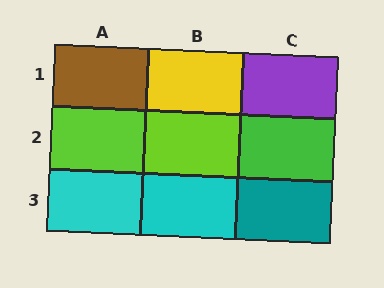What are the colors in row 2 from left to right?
Lime, lime, green.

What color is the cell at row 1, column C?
Purple.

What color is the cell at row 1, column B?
Yellow.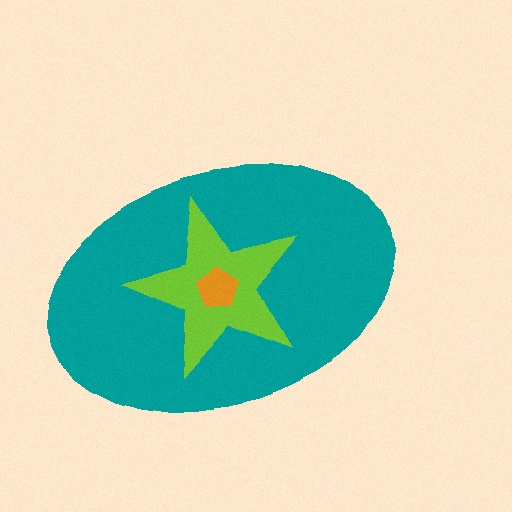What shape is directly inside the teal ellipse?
The lime star.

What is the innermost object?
The orange pentagon.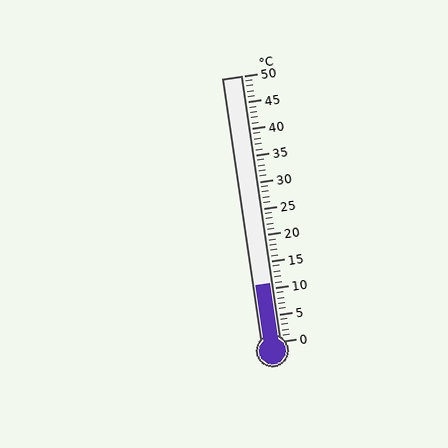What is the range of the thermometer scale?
The thermometer scale ranges from 0°C to 50°C.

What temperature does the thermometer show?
The thermometer shows approximately 11°C.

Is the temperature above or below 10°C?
The temperature is above 10°C.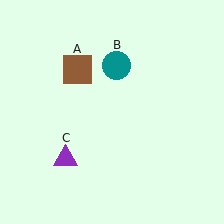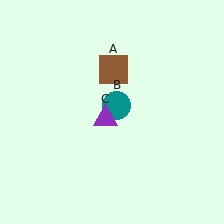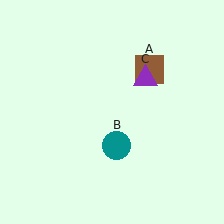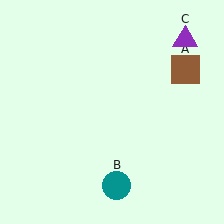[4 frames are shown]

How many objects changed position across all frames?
3 objects changed position: brown square (object A), teal circle (object B), purple triangle (object C).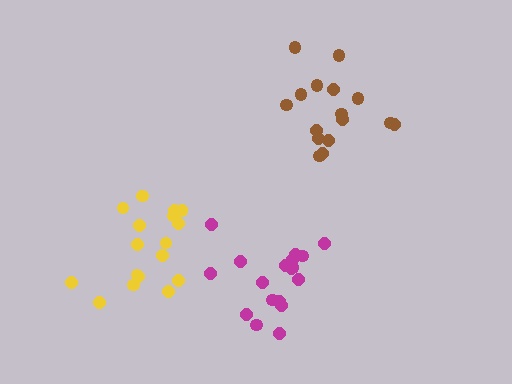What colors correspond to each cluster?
The clusters are colored: brown, yellow, magenta.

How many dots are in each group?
Group 1: 16 dots, Group 2: 17 dots, Group 3: 18 dots (51 total).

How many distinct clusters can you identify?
There are 3 distinct clusters.